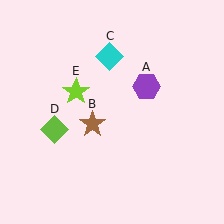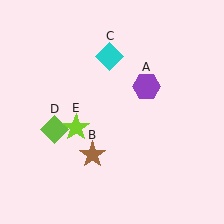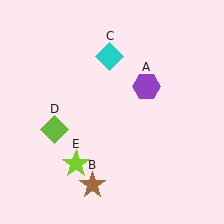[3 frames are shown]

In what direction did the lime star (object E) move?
The lime star (object E) moved down.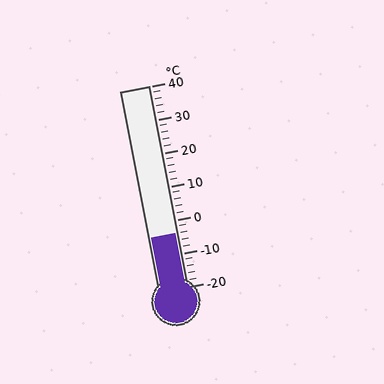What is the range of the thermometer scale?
The thermometer scale ranges from -20°C to 40°C.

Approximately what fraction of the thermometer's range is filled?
The thermometer is filled to approximately 25% of its range.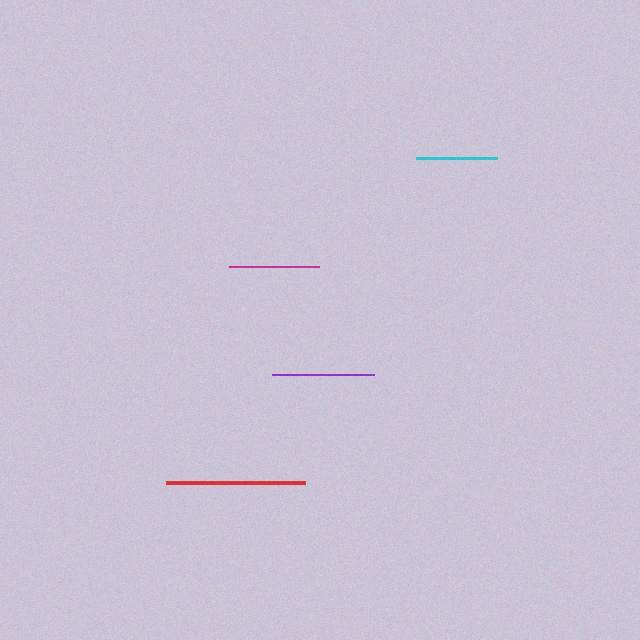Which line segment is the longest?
The red line is the longest at approximately 139 pixels.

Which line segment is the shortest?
The cyan line is the shortest at approximately 81 pixels.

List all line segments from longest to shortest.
From longest to shortest: red, purple, magenta, cyan.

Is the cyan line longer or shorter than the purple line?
The purple line is longer than the cyan line.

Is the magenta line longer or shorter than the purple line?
The purple line is longer than the magenta line.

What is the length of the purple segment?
The purple segment is approximately 102 pixels long.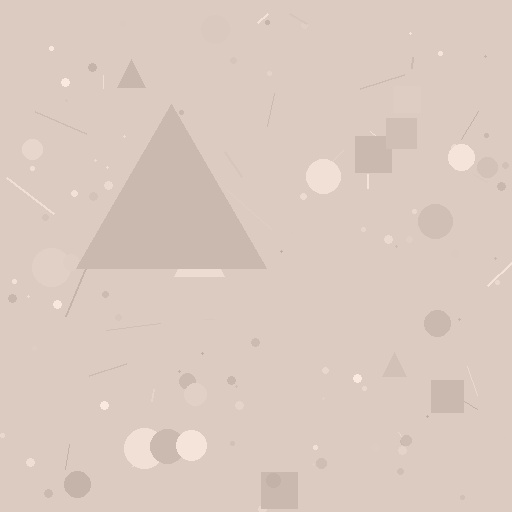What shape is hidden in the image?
A triangle is hidden in the image.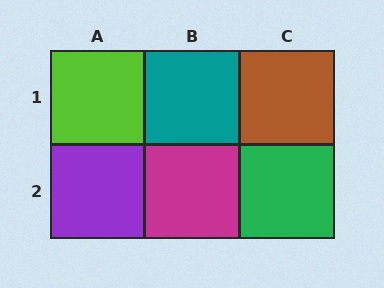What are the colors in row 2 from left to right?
Purple, magenta, green.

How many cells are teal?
1 cell is teal.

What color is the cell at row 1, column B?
Teal.